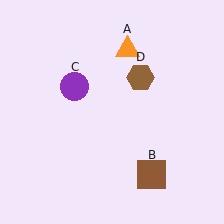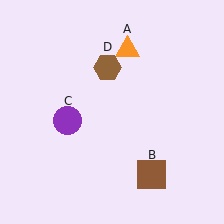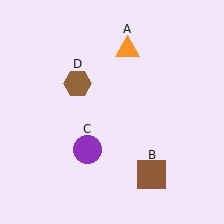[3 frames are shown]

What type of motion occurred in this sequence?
The purple circle (object C), brown hexagon (object D) rotated counterclockwise around the center of the scene.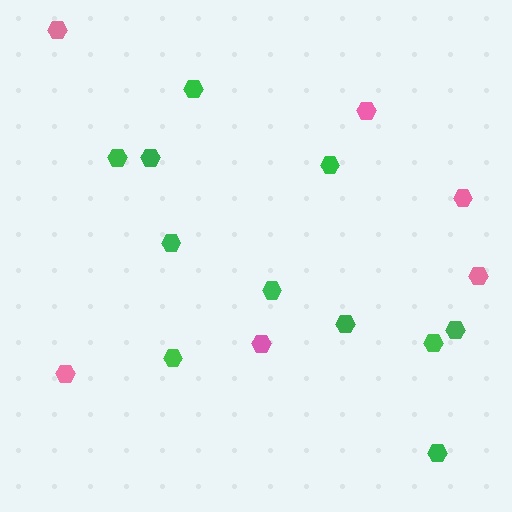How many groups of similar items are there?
There are 2 groups: one group of pink hexagons (6) and one group of green hexagons (11).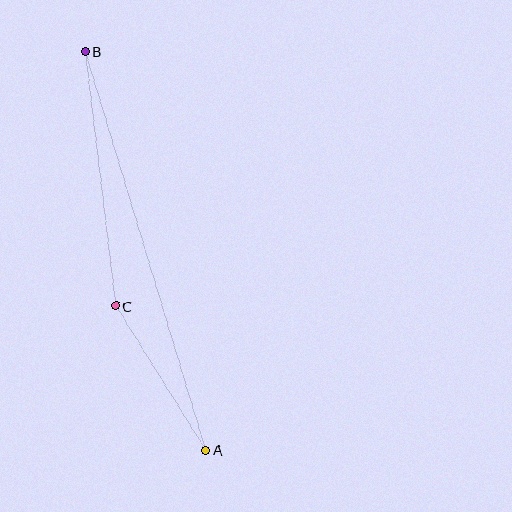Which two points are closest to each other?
Points A and C are closest to each other.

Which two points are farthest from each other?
Points A and B are farthest from each other.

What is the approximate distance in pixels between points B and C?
The distance between B and C is approximately 256 pixels.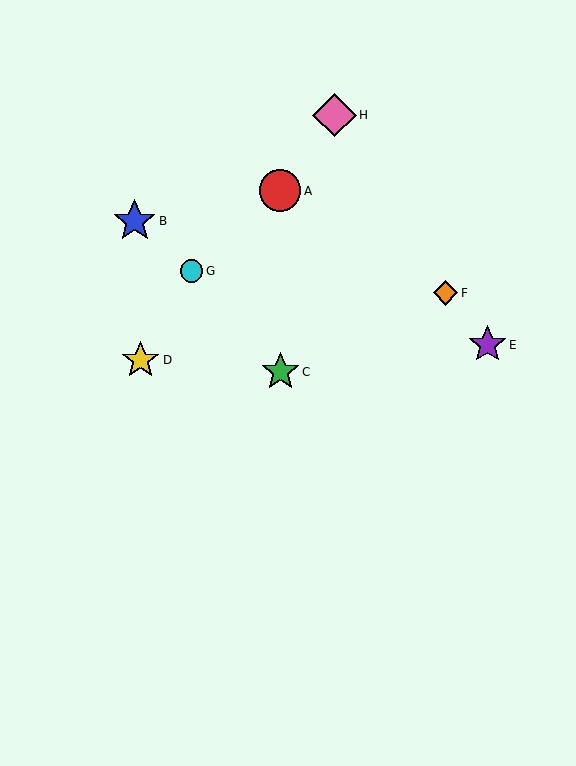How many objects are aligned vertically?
2 objects (A, C) are aligned vertically.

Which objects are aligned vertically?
Objects A, C are aligned vertically.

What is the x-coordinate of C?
Object C is at x≈280.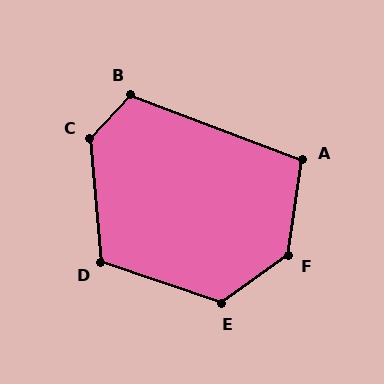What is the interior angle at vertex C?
Approximately 132 degrees (obtuse).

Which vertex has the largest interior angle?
F, at approximately 134 degrees.